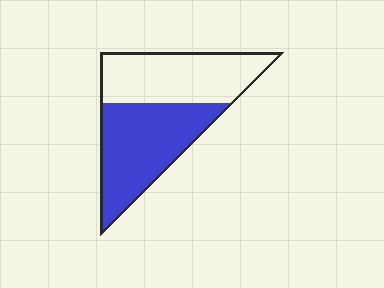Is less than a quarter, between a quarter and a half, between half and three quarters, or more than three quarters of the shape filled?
Between half and three quarters.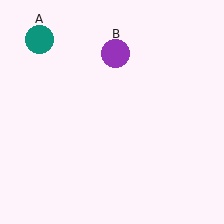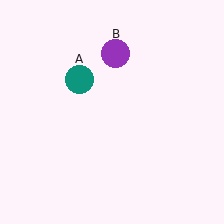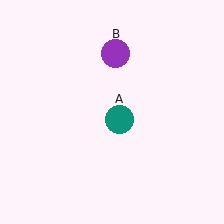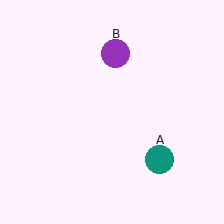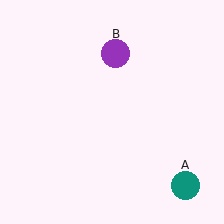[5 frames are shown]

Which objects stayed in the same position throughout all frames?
Purple circle (object B) remained stationary.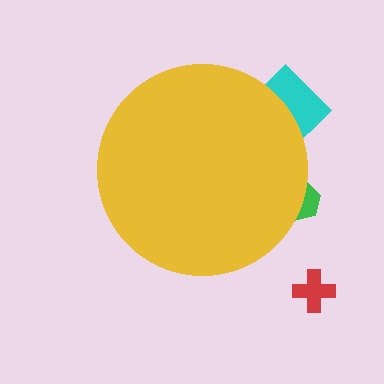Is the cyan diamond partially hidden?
Yes, the cyan diamond is partially hidden behind the yellow circle.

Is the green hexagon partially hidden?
Yes, the green hexagon is partially hidden behind the yellow circle.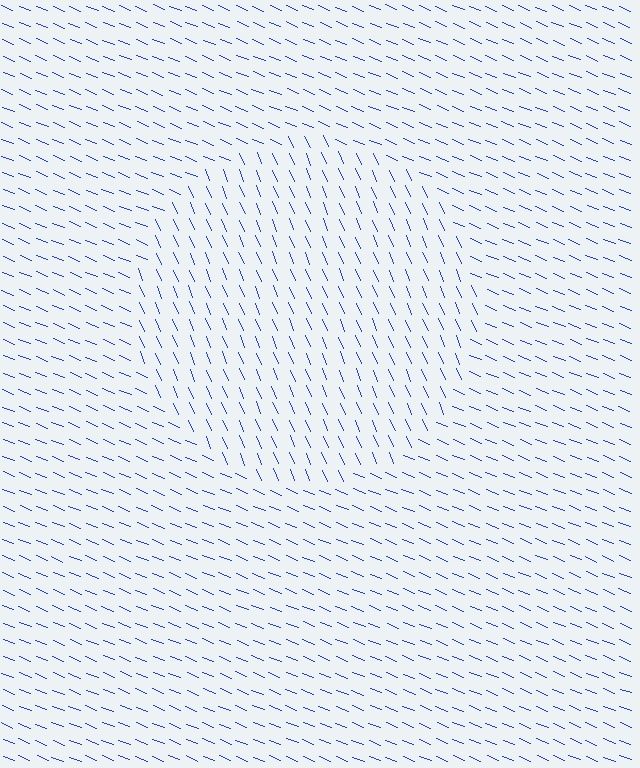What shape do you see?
I see a circle.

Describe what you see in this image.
The image is filled with small blue line segments. A circle region in the image has lines oriented differently from the surrounding lines, creating a visible texture boundary.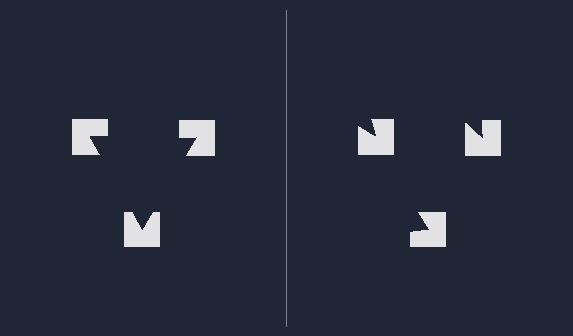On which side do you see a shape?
An illusory triangle appears on the left side. On the right side the wedge cuts are rotated, so no coherent shape forms.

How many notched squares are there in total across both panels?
6 — 3 on each side.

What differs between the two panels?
The notched squares are positioned identically on both sides; only the wedge orientations differ. On the left they align to a triangle; on the right they are misaligned.